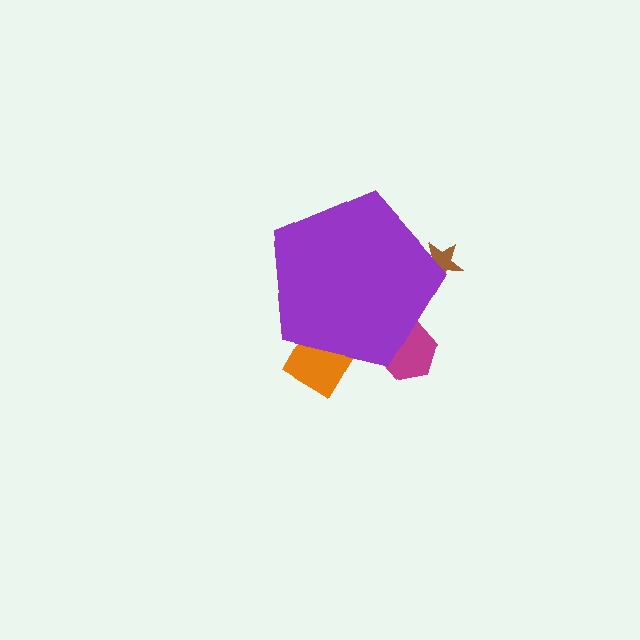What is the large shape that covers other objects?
A purple pentagon.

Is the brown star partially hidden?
Yes, the brown star is partially hidden behind the purple pentagon.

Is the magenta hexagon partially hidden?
Yes, the magenta hexagon is partially hidden behind the purple pentagon.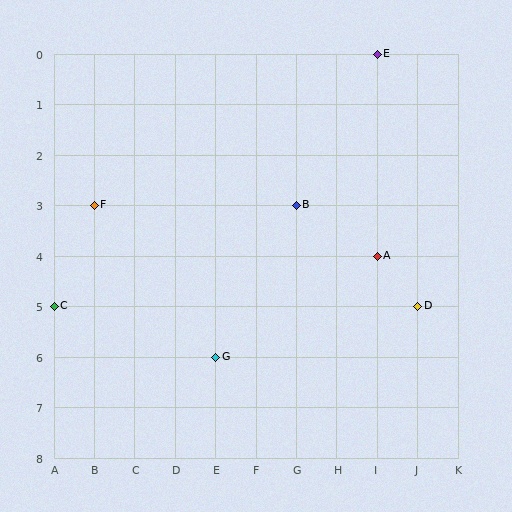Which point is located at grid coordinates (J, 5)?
Point D is at (J, 5).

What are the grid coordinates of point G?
Point G is at grid coordinates (E, 6).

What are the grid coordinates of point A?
Point A is at grid coordinates (I, 4).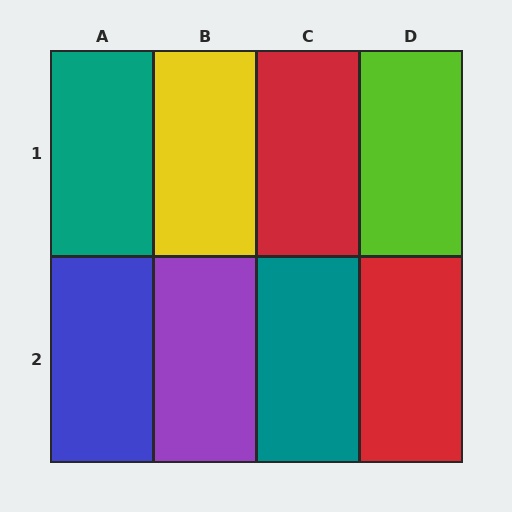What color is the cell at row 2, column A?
Blue.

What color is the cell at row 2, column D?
Red.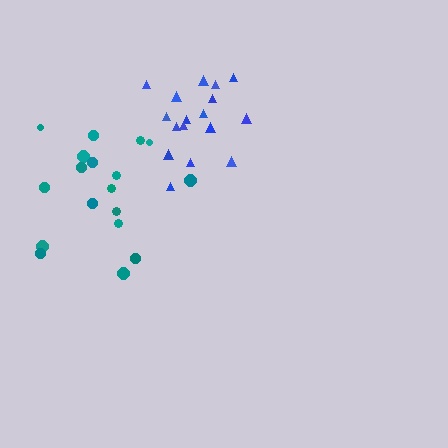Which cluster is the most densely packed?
Blue.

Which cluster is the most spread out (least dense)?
Teal.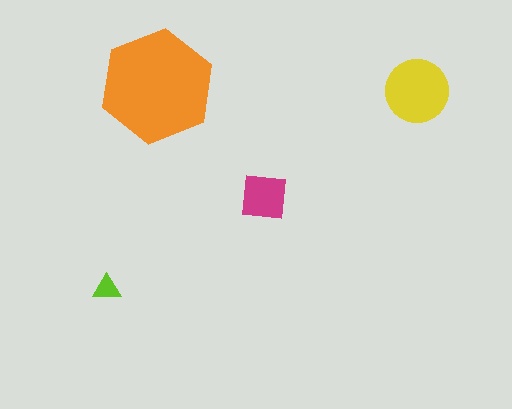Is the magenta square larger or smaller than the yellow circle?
Smaller.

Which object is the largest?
The orange hexagon.